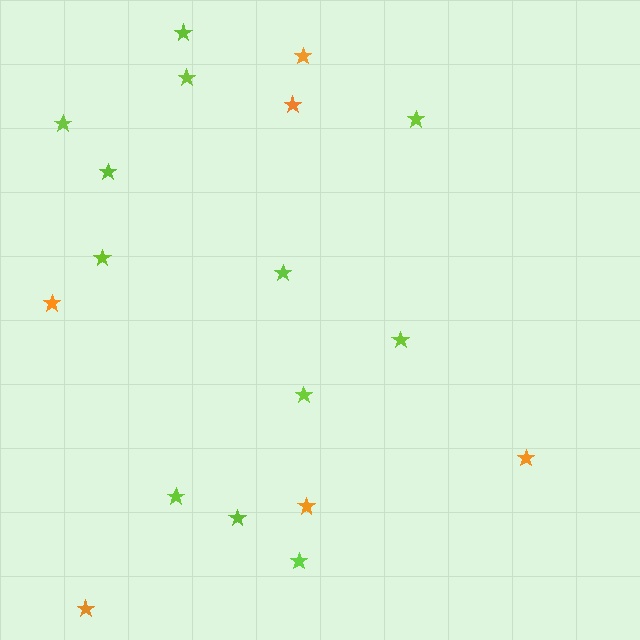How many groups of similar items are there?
There are 2 groups: one group of orange stars (6) and one group of lime stars (12).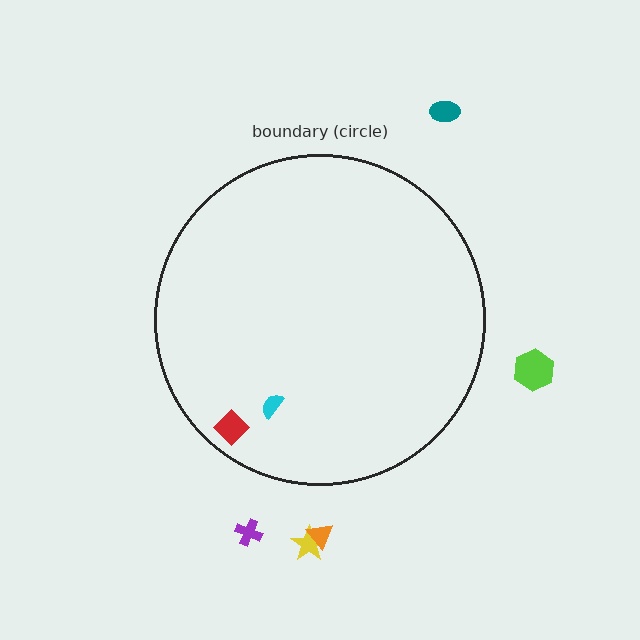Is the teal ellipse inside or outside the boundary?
Outside.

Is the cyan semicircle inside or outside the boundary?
Inside.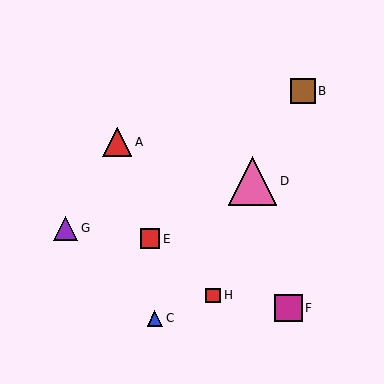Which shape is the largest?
The pink triangle (labeled D) is the largest.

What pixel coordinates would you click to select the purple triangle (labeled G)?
Click at (66, 228) to select the purple triangle G.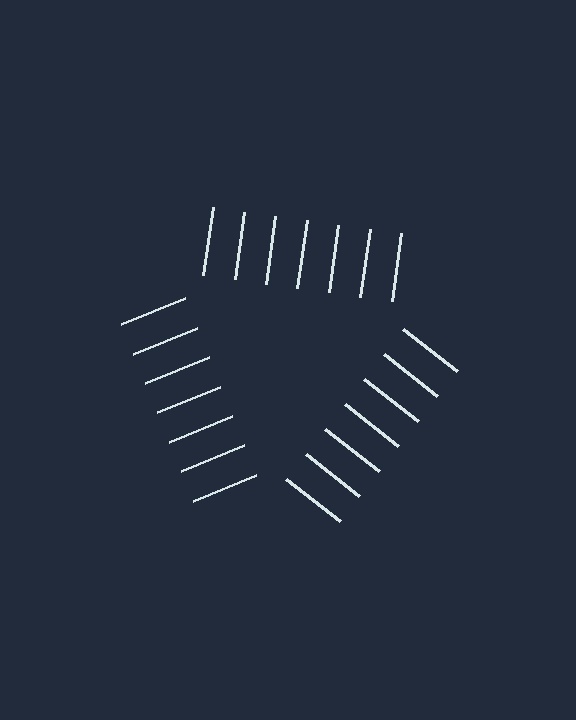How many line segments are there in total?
21 — 7 along each of the 3 edges.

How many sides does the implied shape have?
3 sides — the line-ends trace a triangle.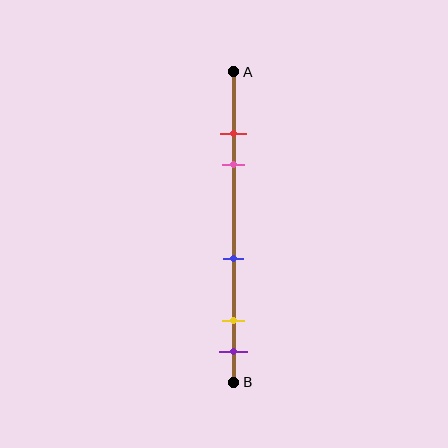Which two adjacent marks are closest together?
The red and pink marks are the closest adjacent pair.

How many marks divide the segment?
There are 5 marks dividing the segment.